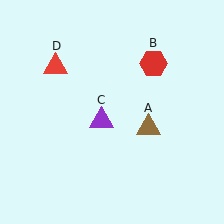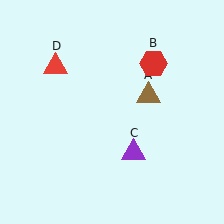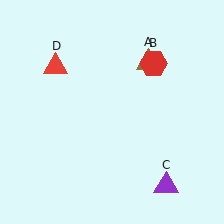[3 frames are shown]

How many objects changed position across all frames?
2 objects changed position: brown triangle (object A), purple triangle (object C).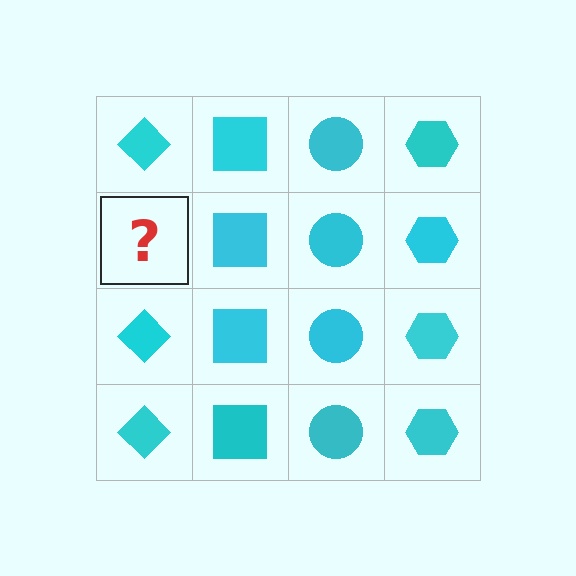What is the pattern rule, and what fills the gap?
The rule is that each column has a consistent shape. The gap should be filled with a cyan diamond.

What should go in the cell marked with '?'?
The missing cell should contain a cyan diamond.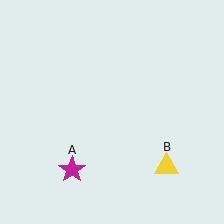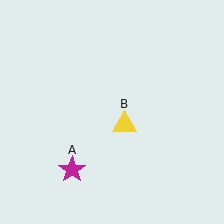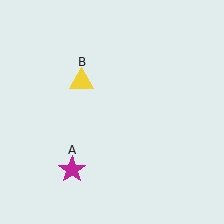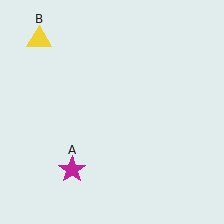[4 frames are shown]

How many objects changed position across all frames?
1 object changed position: yellow triangle (object B).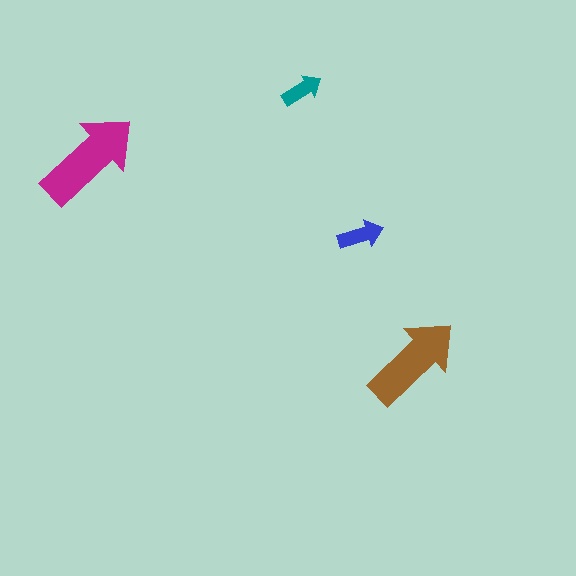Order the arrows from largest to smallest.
the magenta one, the brown one, the blue one, the teal one.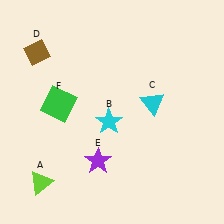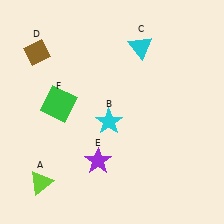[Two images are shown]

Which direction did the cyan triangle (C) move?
The cyan triangle (C) moved up.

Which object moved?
The cyan triangle (C) moved up.